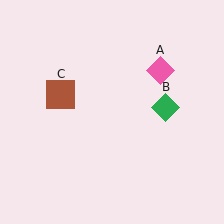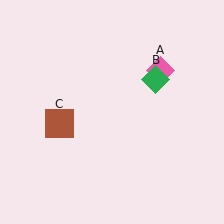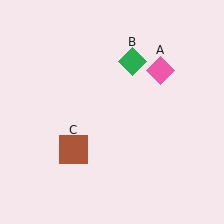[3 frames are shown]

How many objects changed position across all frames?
2 objects changed position: green diamond (object B), brown square (object C).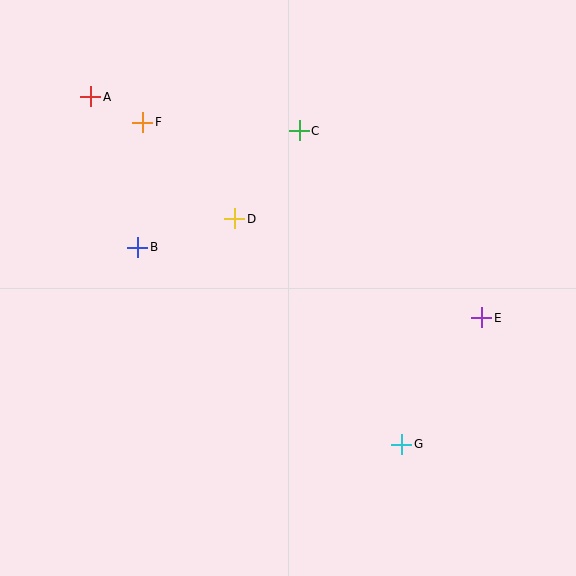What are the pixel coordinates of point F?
Point F is at (143, 122).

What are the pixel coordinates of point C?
Point C is at (299, 131).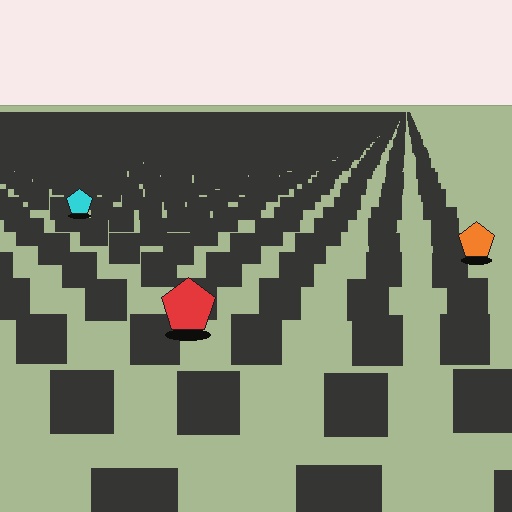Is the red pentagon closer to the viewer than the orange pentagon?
Yes. The red pentagon is closer — you can tell from the texture gradient: the ground texture is coarser near it.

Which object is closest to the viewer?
The red pentagon is closest. The texture marks near it are larger and more spread out.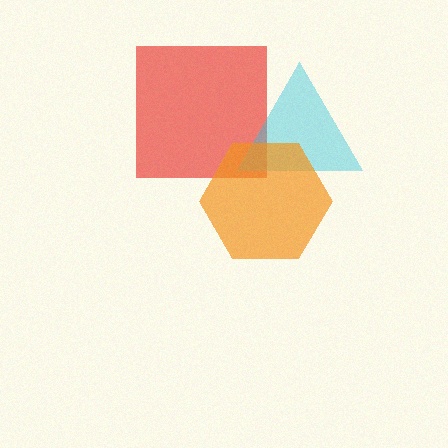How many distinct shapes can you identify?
There are 3 distinct shapes: a red square, a cyan triangle, an orange hexagon.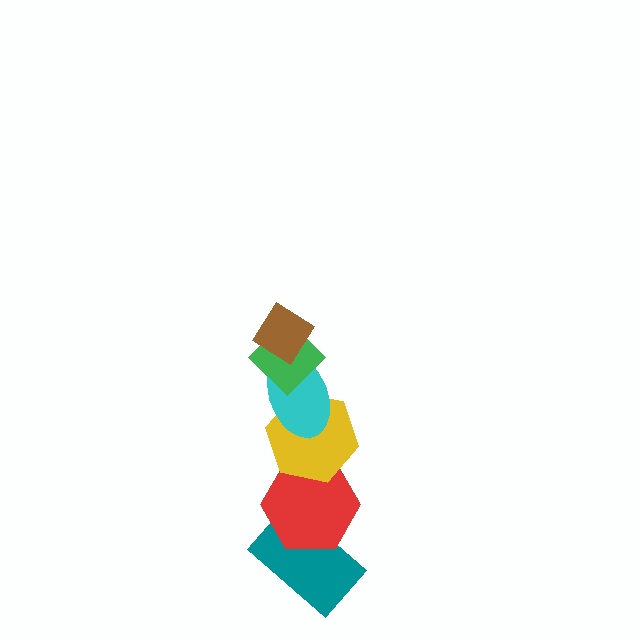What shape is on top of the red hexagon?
The yellow hexagon is on top of the red hexagon.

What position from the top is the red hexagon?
The red hexagon is 5th from the top.